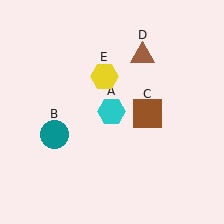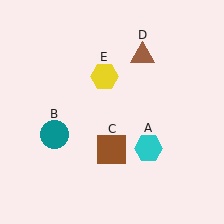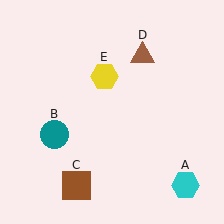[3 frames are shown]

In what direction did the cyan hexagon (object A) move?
The cyan hexagon (object A) moved down and to the right.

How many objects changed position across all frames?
2 objects changed position: cyan hexagon (object A), brown square (object C).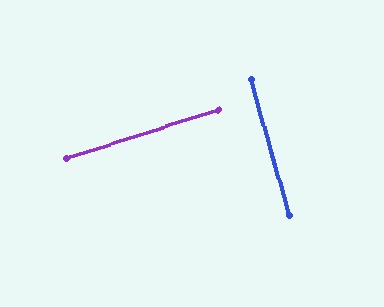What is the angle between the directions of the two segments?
Approximately 88 degrees.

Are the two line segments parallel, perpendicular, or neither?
Perpendicular — they meet at approximately 88°.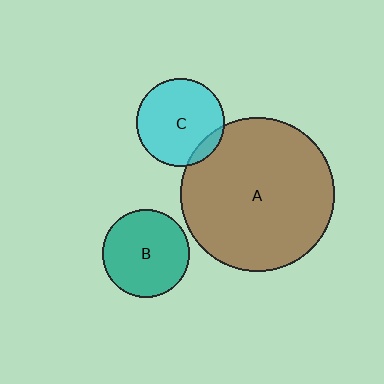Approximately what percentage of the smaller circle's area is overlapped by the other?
Approximately 10%.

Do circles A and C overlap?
Yes.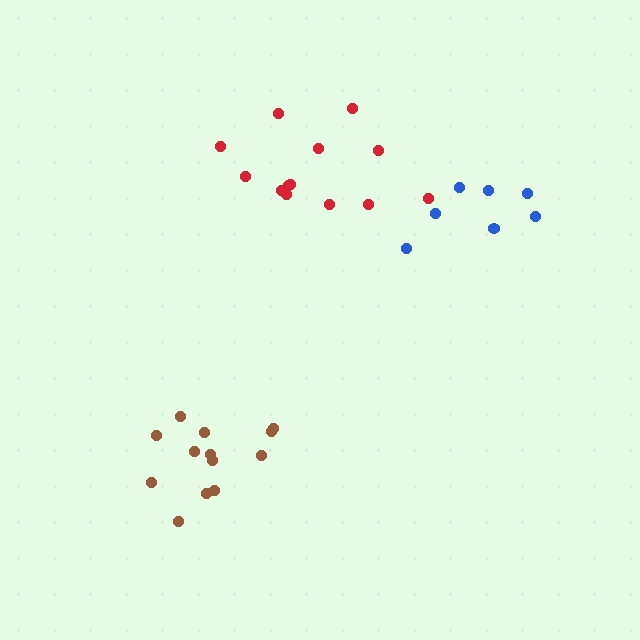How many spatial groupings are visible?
There are 3 spatial groupings.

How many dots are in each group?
Group 1: 13 dots, Group 2: 13 dots, Group 3: 7 dots (33 total).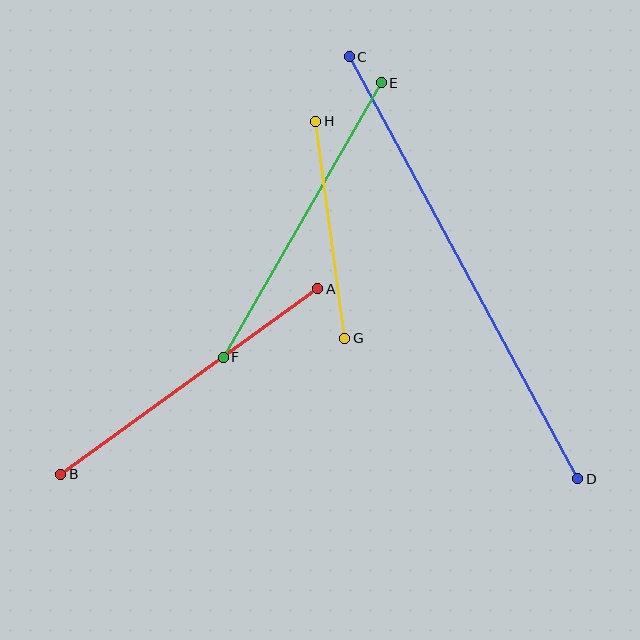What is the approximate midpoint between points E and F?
The midpoint is at approximately (302, 220) pixels.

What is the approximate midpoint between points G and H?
The midpoint is at approximately (330, 230) pixels.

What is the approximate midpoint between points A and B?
The midpoint is at approximately (189, 382) pixels.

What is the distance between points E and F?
The distance is approximately 317 pixels.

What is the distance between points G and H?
The distance is approximately 219 pixels.